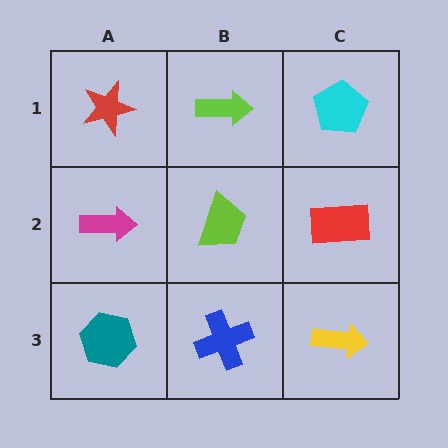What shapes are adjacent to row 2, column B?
A lime arrow (row 1, column B), a blue cross (row 3, column B), a magenta arrow (row 2, column A), a red rectangle (row 2, column C).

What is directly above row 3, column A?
A magenta arrow.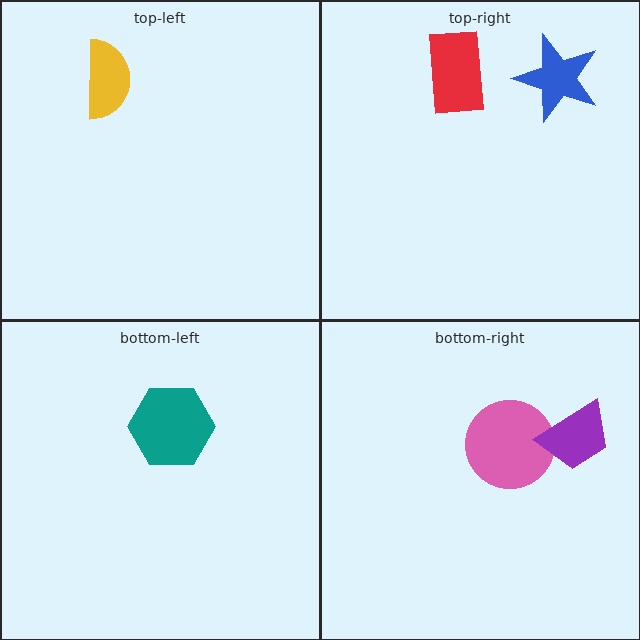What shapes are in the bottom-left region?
The teal hexagon.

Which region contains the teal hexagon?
The bottom-left region.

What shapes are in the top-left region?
The yellow semicircle.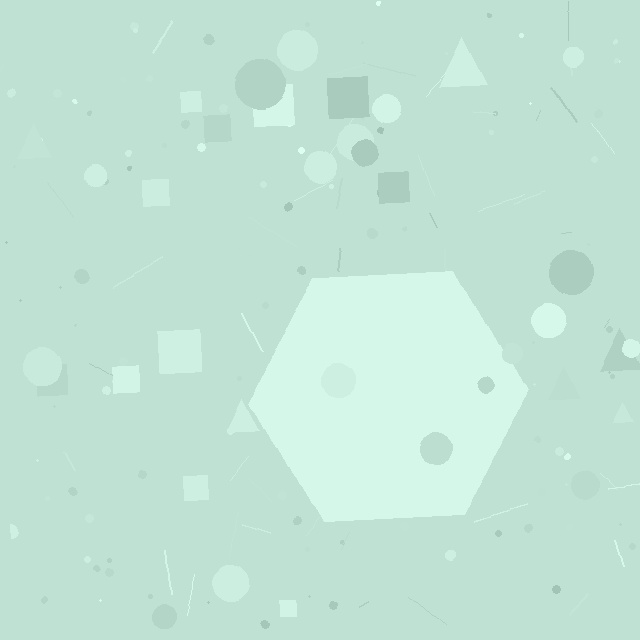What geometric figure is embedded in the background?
A hexagon is embedded in the background.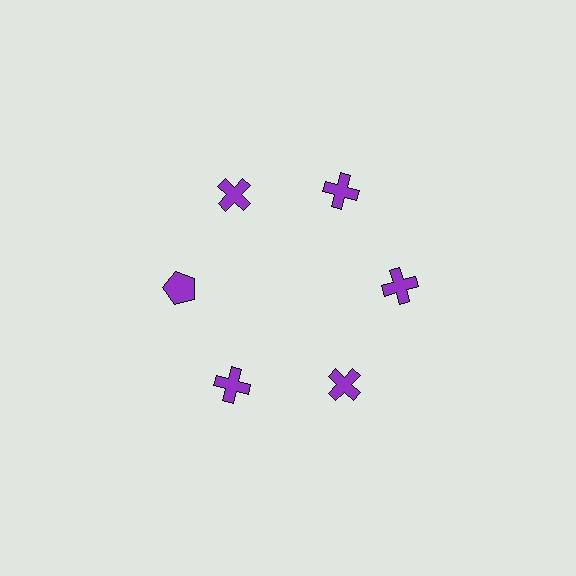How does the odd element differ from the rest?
It has a different shape: pentagon instead of cross.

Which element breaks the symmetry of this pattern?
The purple pentagon at roughly the 9 o'clock position breaks the symmetry. All other shapes are purple crosses.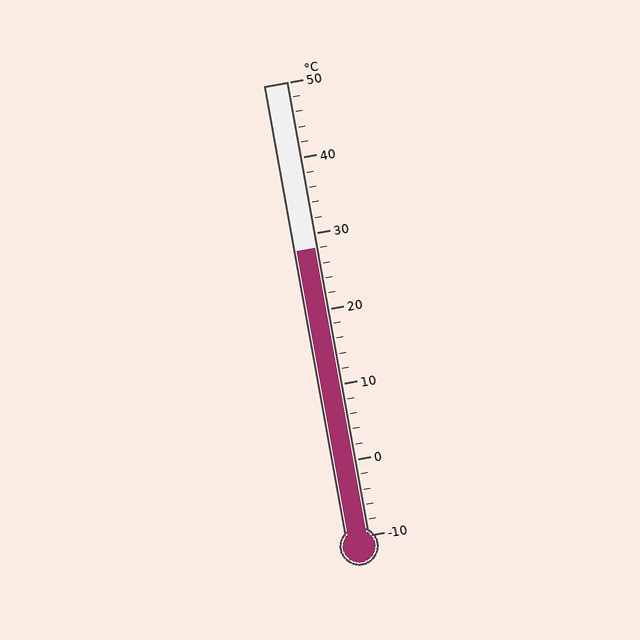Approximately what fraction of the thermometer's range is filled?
The thermometer is filled to approximately 65% of its range.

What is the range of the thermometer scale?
The thermometer scale ranges from -10°C to 50°C.